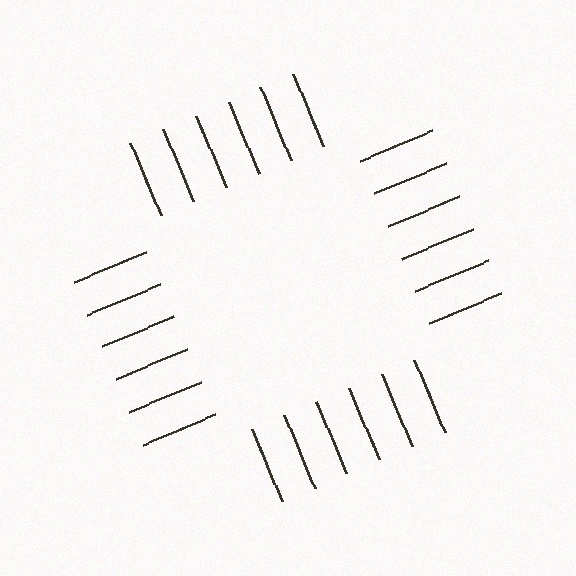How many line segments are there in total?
24 — 6 along each of the 4 edges.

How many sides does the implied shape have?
4 sides — the line-ends trace a square.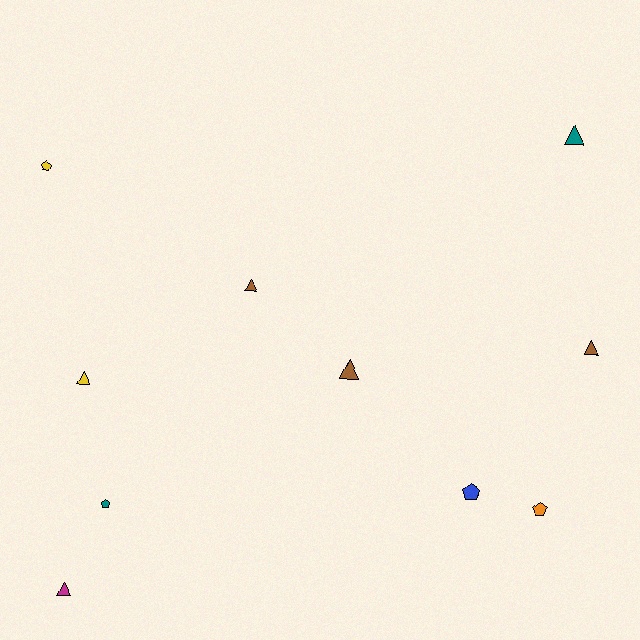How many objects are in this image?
There are 10 objects.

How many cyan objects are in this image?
There are no cyan objects.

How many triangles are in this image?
There are 6 triangles.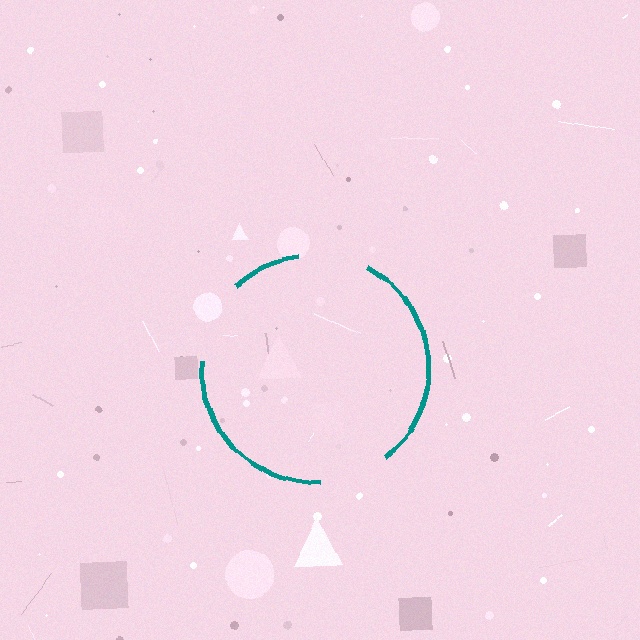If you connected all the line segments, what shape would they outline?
They would outline a circle.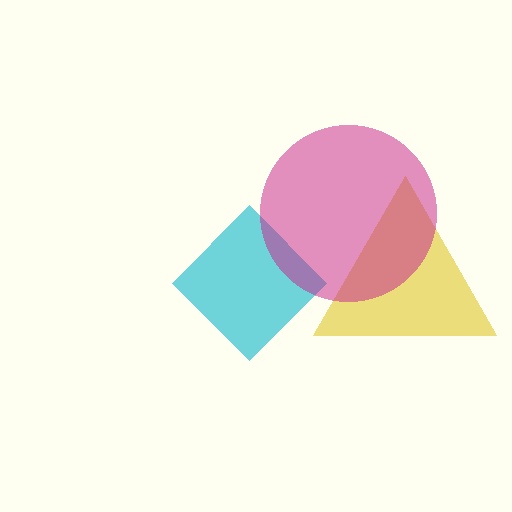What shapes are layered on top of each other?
The layered shapes are: a yellow triangle, a cyan diamond, a magenta circle.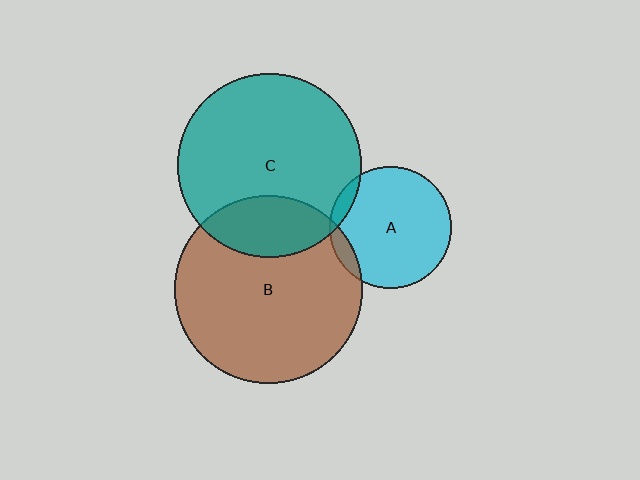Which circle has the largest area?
Circle B (brown).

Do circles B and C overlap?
Yes.